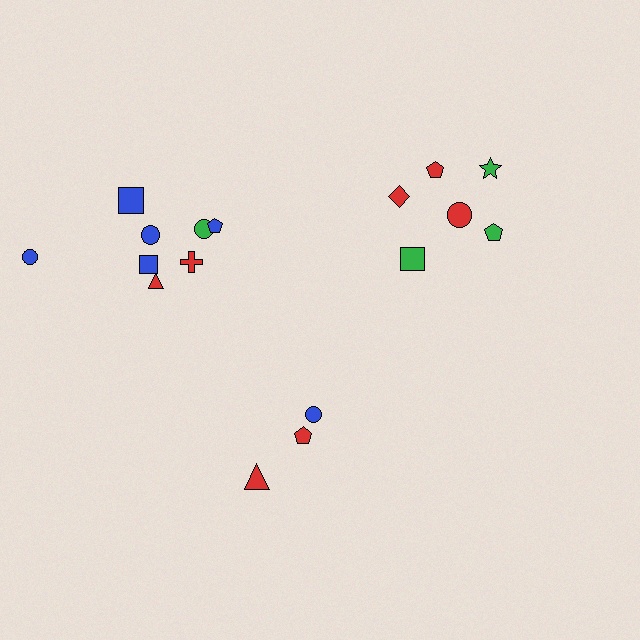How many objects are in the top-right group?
There are 6 objects.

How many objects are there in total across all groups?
There are 17 objects.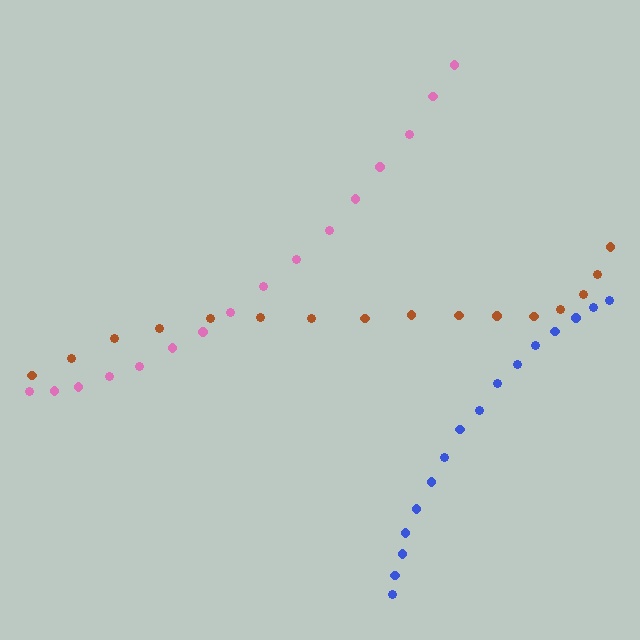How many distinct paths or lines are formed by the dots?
There are 3 distinct paths.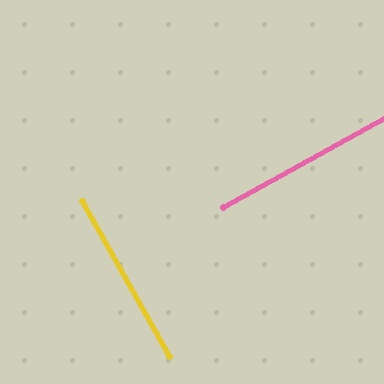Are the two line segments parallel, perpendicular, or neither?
Perpendicular — they meet at approximately 90°.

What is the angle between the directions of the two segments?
Approximately 90 degrees.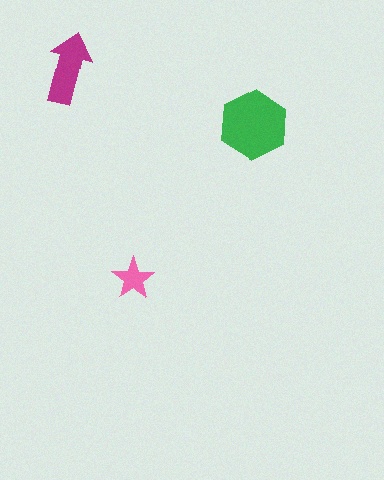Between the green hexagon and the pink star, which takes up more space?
The green hexagon.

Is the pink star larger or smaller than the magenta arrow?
Smaller.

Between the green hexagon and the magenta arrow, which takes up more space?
The green hexagon.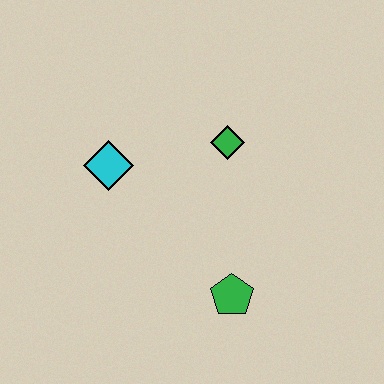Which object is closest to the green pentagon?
The green diamond is closest to the green pentagon.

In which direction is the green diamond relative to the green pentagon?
The green diamond is above the green pentagon.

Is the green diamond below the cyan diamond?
No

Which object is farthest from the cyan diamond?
The green pentagon is farthest from the cyan diamond.